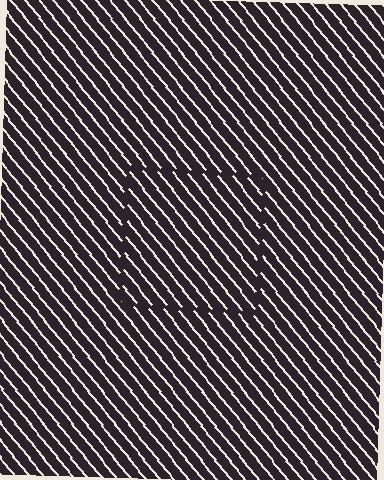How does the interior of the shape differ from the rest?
The interior of the shape contains the same grating, shifted by half a period — the contour is defined by the phase discontinuity where line-ends from the inner and outer gratings abut.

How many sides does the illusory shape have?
4 sides — the line-ends trace a square.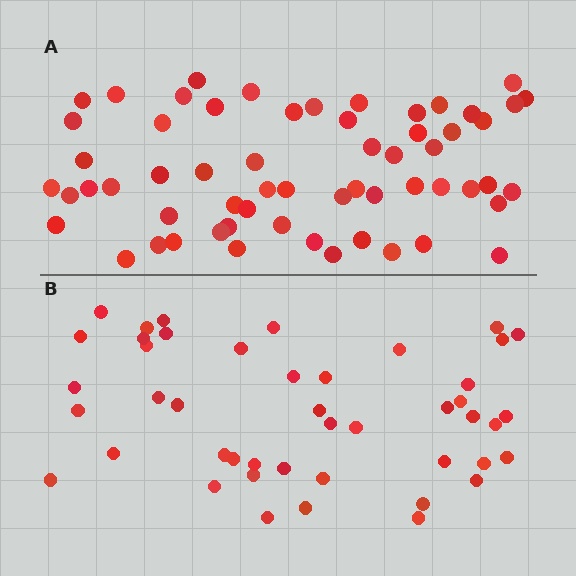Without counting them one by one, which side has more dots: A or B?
Region A (the top region) has more dots.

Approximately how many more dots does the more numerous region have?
Region A has approximately 15 more dots than region B.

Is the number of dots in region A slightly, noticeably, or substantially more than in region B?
Region A has noticeably more, but not dramatically so. The ratio is roughly 1.3 to 1.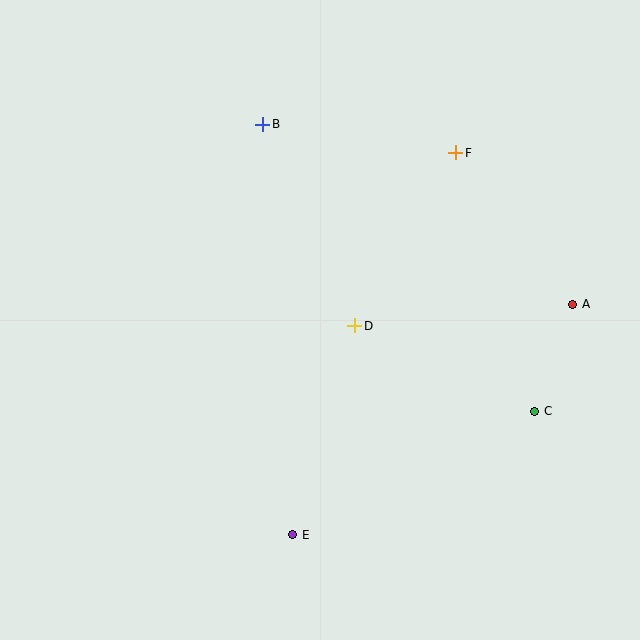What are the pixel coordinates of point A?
Point A is at (573, 304).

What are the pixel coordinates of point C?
Point C is at (535, 411).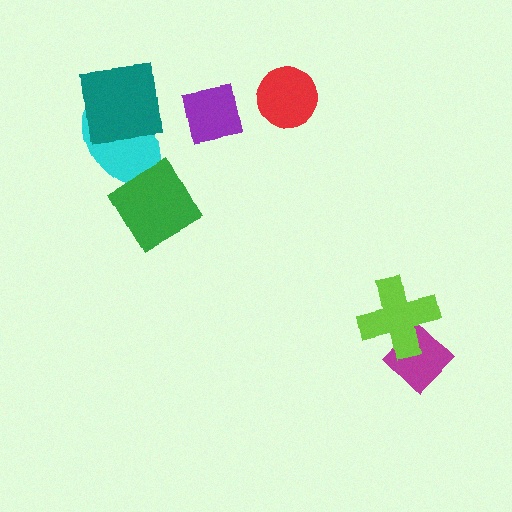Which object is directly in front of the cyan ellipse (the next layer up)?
The teal square is directly in front of the cyan ellipse.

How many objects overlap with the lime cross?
1 object overlaps with the lime cross.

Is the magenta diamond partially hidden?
Yes, it is partially covered by another shape.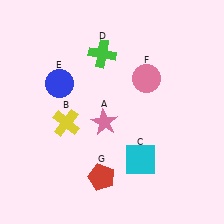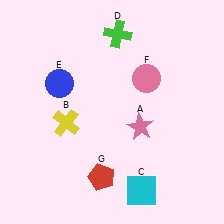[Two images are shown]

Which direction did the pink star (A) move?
The pink star (A) moved right.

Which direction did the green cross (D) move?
The green cross (D) moved up.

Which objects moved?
The objects that moved are: the pink star (A), the cyan square (C), the green cross (D).